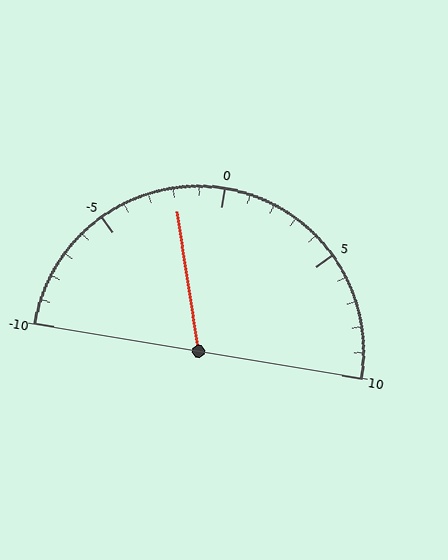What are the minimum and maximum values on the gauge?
The gauge ranges from -10 to 10.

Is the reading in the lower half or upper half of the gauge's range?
The reading is in the lower half of the range (-10 to 10).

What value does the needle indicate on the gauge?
The needle indicates approximately -2.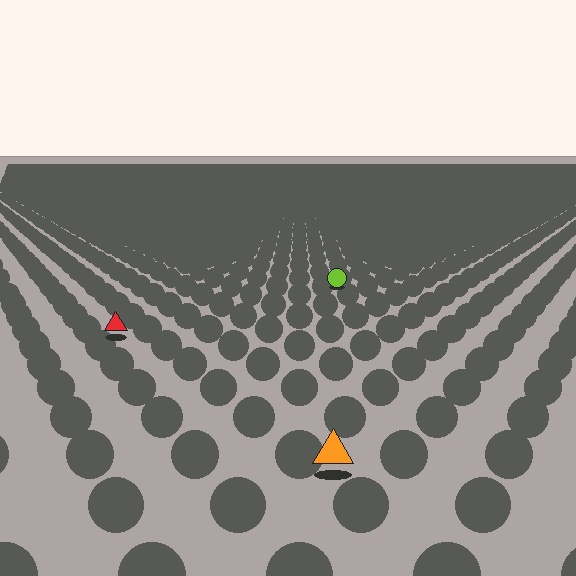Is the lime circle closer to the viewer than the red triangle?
No. The red triangle is closer — you can tell from the texture gradient: the ground texture is coarser near it.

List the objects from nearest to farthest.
From nearest to farthest: the orange triangle, the red triangle, the lime circle.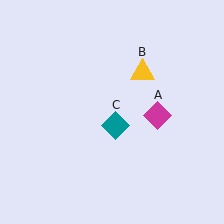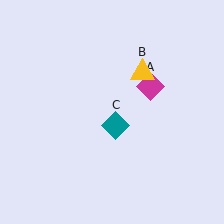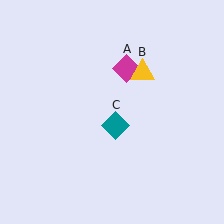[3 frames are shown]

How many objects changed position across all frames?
1 object changed position: magenta diamond (object A).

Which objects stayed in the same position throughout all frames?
Yellow triangle (object B) and teal diamond (object C) remained stationary.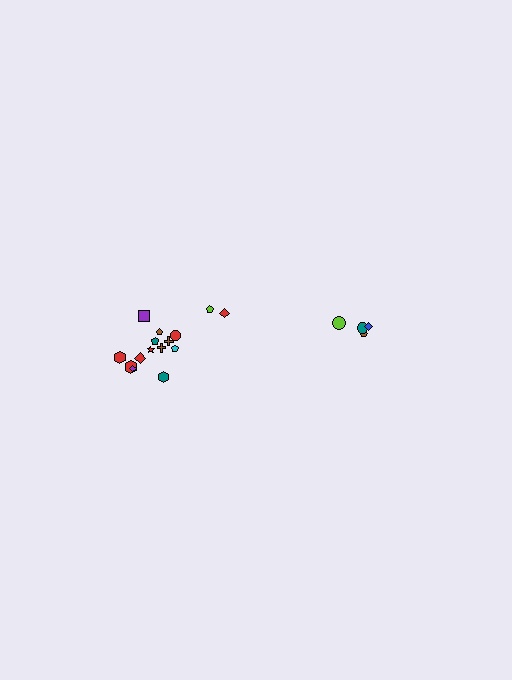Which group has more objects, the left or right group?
The left group.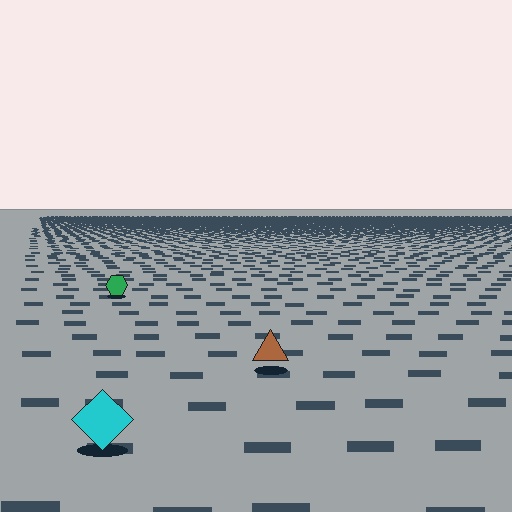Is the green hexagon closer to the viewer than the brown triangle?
No. The brown triangle is closer — you can tell from the texture gradient: the ground texture is coarser near it.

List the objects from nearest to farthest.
From nearest to farthest: the cyan diamond, the brown triangle, the green hexagon.